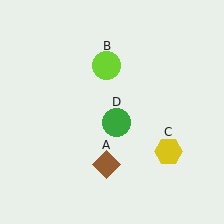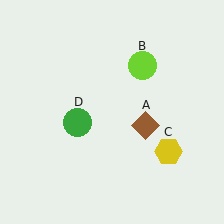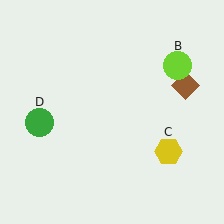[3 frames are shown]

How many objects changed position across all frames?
3 objects changed position: brown diamond (object A), lime circle (object B), green circle (object D).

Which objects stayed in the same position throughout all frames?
Yellow hexagon (object C) remained stationary.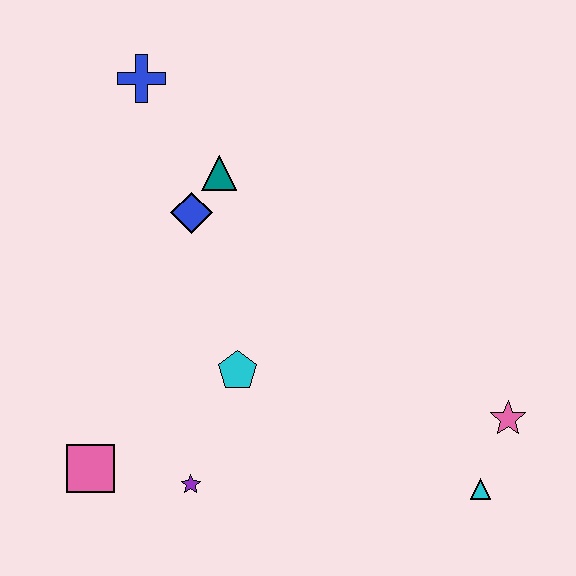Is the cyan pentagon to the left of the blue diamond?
No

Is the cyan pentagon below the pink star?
No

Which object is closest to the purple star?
The pink square is closest to the purple star.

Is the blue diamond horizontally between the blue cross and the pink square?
No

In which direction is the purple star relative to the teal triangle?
The purple star is below the teal triangle.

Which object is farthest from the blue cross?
The cyan triangle is farthest from the blue cross.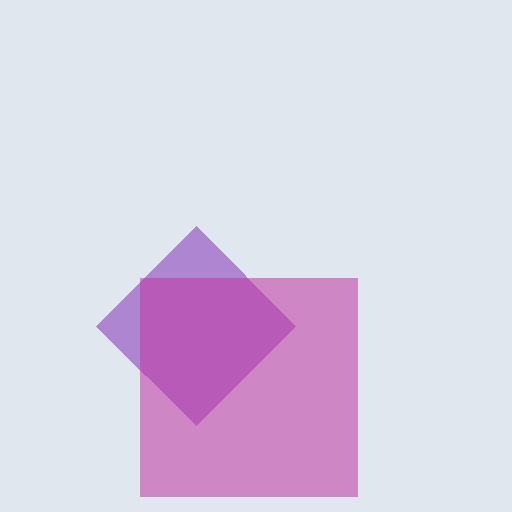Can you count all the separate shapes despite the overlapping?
Yes, there are 2 separate shapes.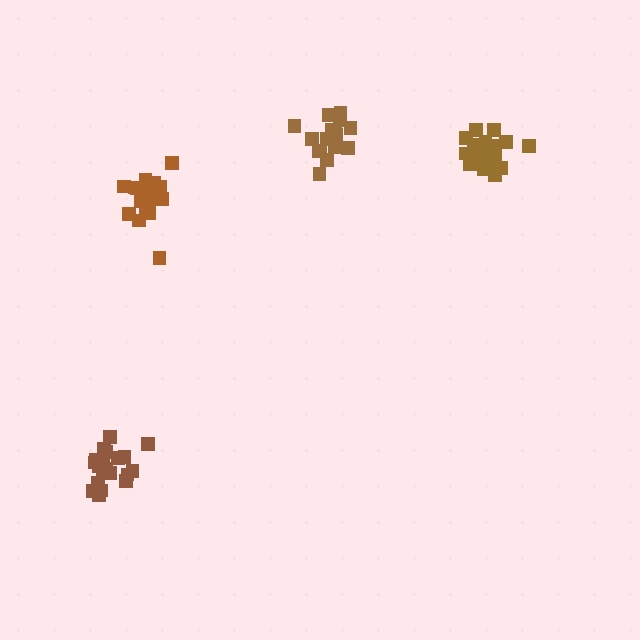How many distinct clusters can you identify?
There are 4 distinct clusters.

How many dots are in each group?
Group 1: 18 dots, Group 2: 20 dots, Group 3: 17 dots, Group 4: 20 dots (75 total).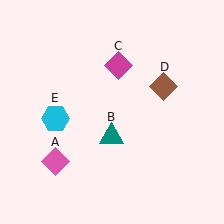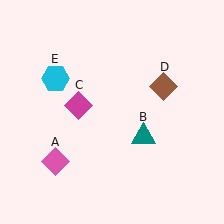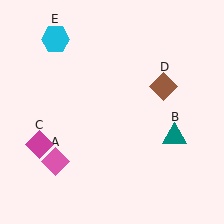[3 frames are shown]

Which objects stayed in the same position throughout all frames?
Pink diamond (object A) and brown diamond (object D) remained stationary.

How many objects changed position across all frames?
3 objects changed position: teal triangle (object B), magenta diamond (object C), cyan hexagon (object E).